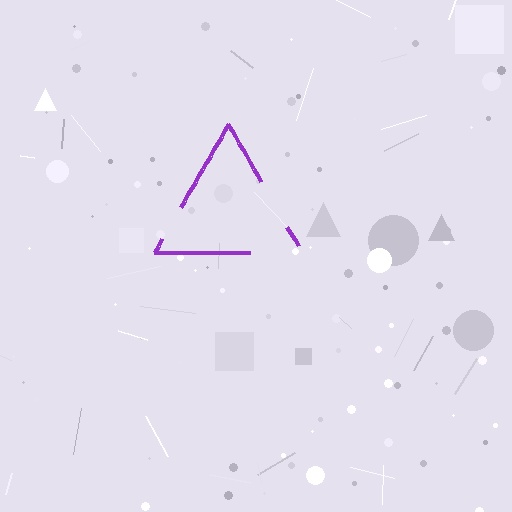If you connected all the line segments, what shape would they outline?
They would outline a triangle.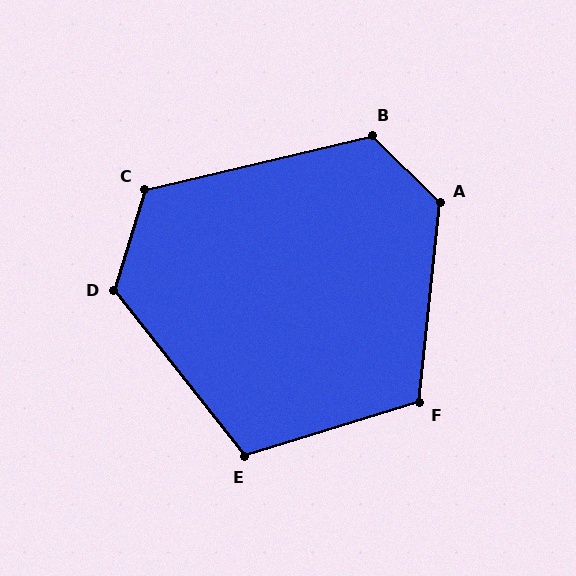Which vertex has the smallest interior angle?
E, at approximately 111 degrees.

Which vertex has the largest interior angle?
A, at approximately 129 degrees.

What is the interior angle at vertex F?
Approximately 113 degrees (obtuse).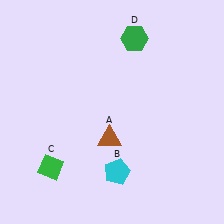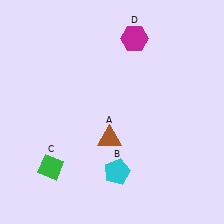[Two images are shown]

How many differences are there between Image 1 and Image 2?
There is 1 difference between the two images.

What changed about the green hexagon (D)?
In Image 1, D is green. In Image 2, it changed to magenta.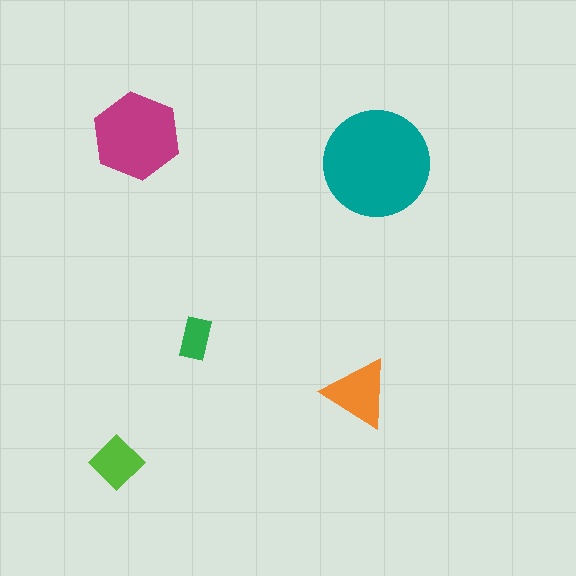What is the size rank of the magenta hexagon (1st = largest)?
2nd.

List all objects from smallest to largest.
The green rectangle, the lime diamond, the orange triangle, the magenta hexagon, the teal circle.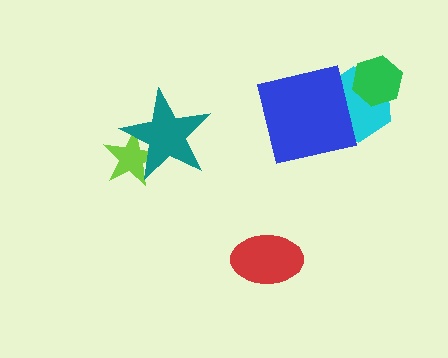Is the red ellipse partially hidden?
No, no other shape covers it.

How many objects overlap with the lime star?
1 object overlaps with the lime star.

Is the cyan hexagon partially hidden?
Yes, it is partially covered by another shape.